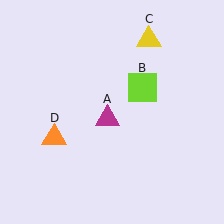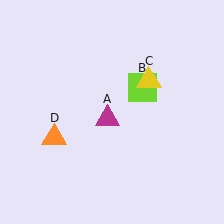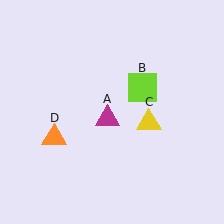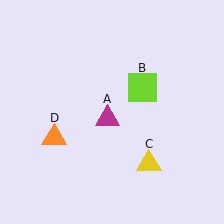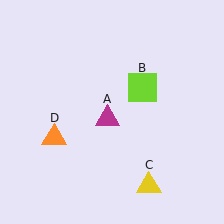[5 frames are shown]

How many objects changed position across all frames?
1 object changed position: yellow triangle (object C).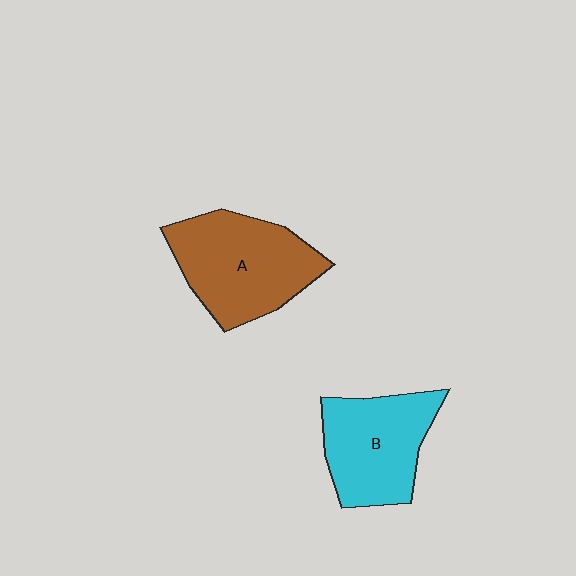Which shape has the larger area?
Shape A (brown).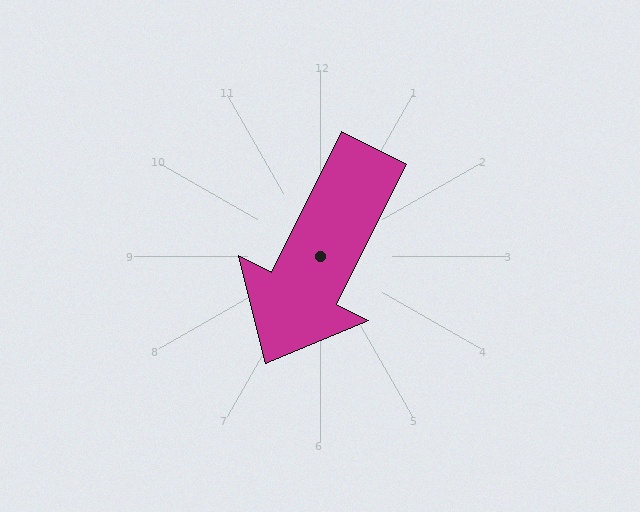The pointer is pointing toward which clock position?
Roughly 7 o'clock.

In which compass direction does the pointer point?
Southwest.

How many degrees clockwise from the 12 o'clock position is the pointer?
Approximately 207 degrees.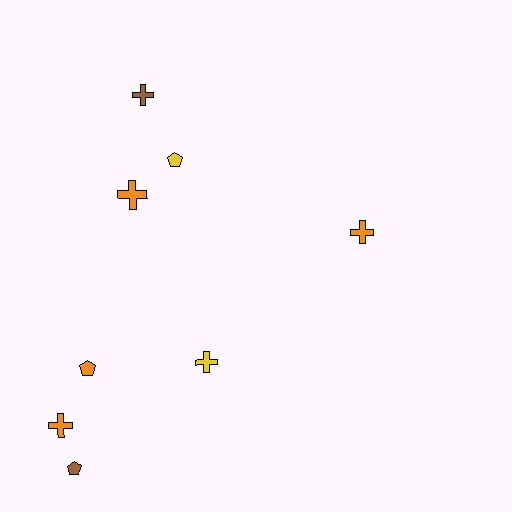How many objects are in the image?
There are 8 objects.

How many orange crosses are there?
There are 3 orange crosses.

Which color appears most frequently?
Orange, with 4 objects.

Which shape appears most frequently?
Cross, with 5 objects.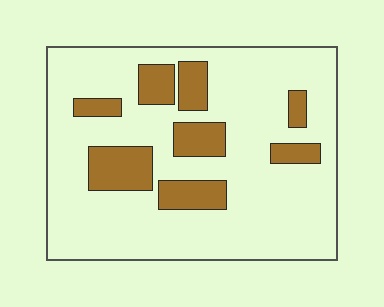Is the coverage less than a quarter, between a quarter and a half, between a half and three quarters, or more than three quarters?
Less than a quarter.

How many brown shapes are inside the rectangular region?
8.